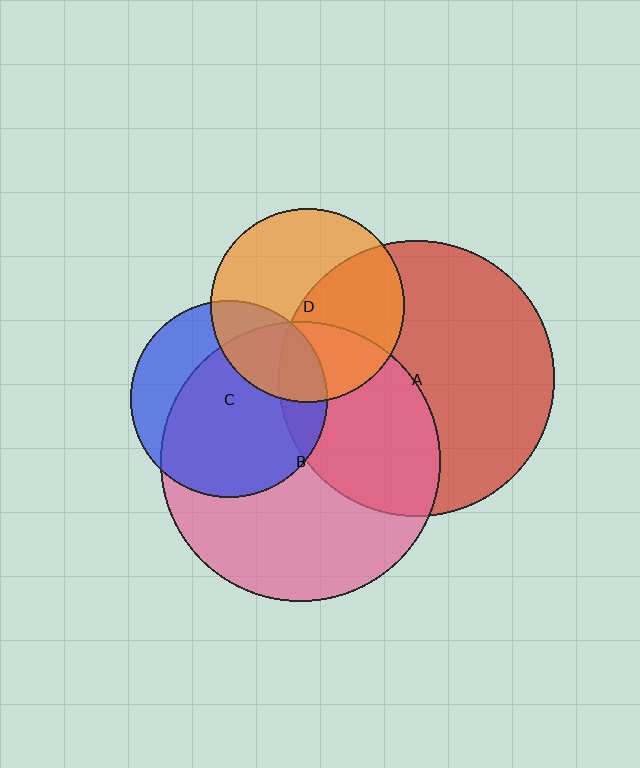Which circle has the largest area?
Circle B (pink).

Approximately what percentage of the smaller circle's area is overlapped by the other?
Approximately 45%.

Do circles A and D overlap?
Yes.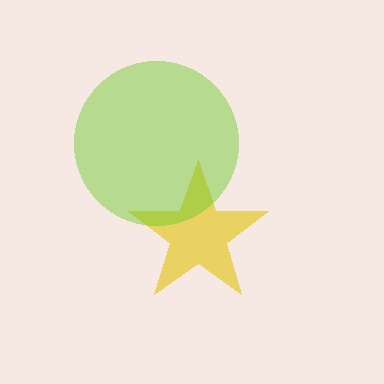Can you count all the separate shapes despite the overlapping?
Yes, there are 2 separate shapes.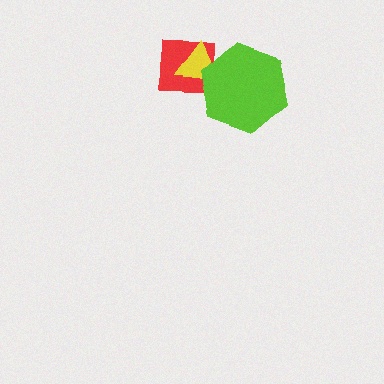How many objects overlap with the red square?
2 objects overlap with the red square.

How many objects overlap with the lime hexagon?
2 objects overlap with the lime hexagon.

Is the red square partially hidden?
Yes, it is partially covered by another shape.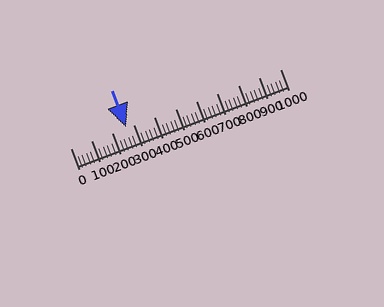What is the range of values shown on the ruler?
The ruler shows values from 0 to 1000.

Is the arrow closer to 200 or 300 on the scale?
The arrow is closer to 300.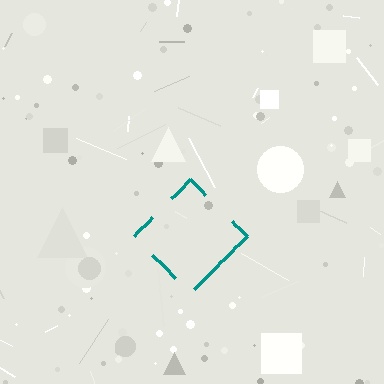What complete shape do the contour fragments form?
The contour fragments form a diamond.